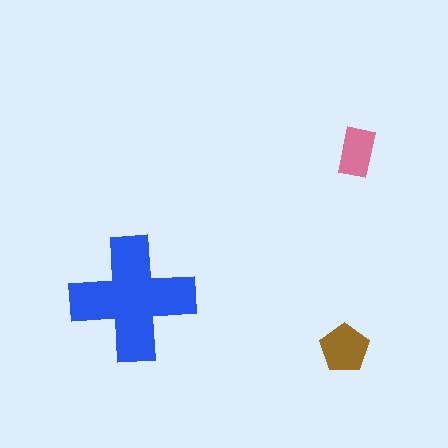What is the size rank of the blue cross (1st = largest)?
1st.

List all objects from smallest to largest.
The pink rectangle, the brown pentagon, the blue cross.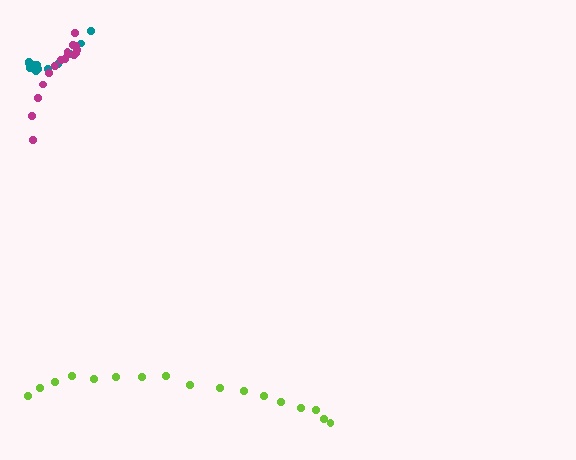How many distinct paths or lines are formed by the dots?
There are 3 distinct paths.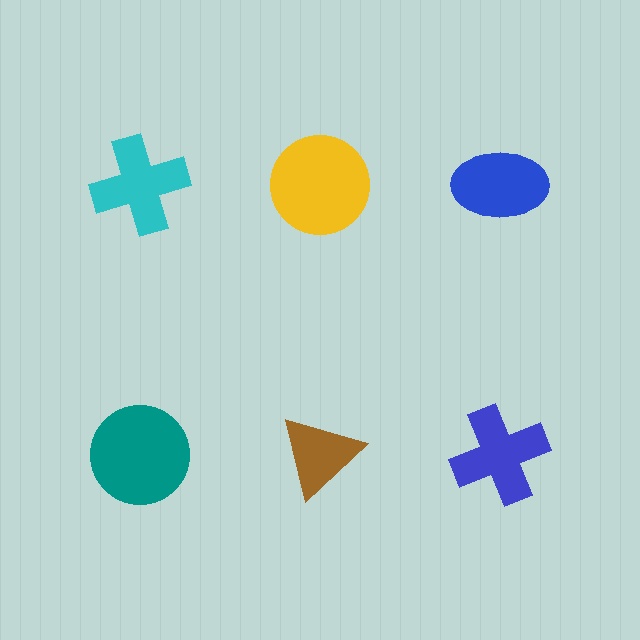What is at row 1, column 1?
A cyan cross.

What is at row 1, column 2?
A yellow circle.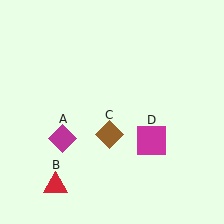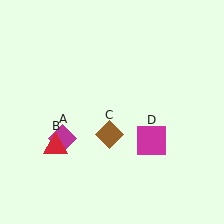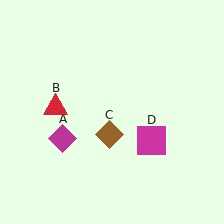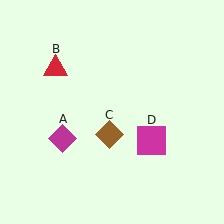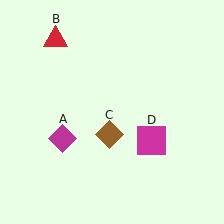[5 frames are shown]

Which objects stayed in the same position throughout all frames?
Magenta diamond (object A) and brown diamond (object C) and magenta square (object D) remained stationary.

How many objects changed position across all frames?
1 object changed position: red triangle (object B).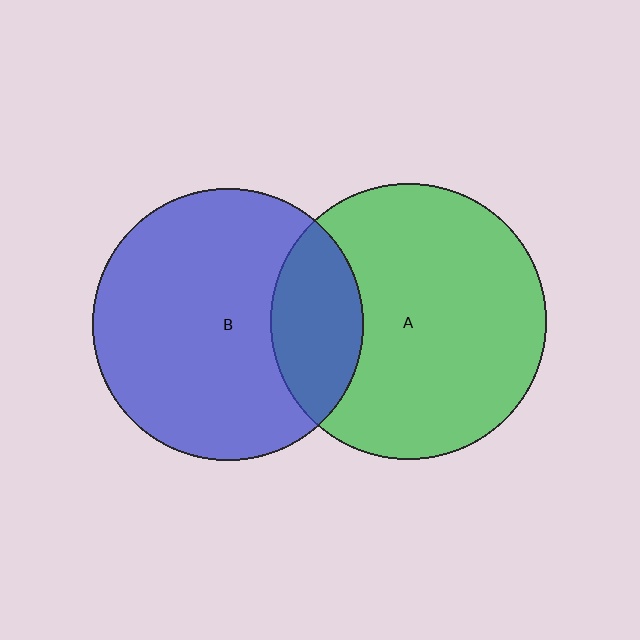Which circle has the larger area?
Circle A (green).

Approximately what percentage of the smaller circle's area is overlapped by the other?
Approximately 25%.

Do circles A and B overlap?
Yes.